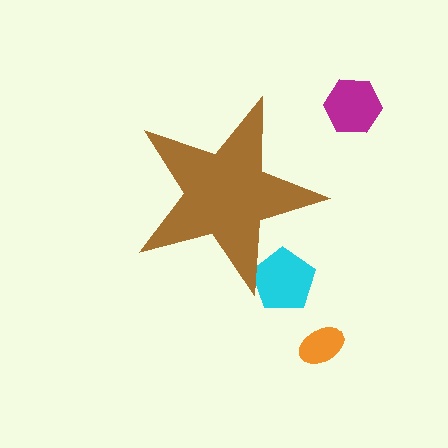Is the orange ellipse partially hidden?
No, the orange ellipse is fully visible.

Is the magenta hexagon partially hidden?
No, the magenta hexagon is fully visible.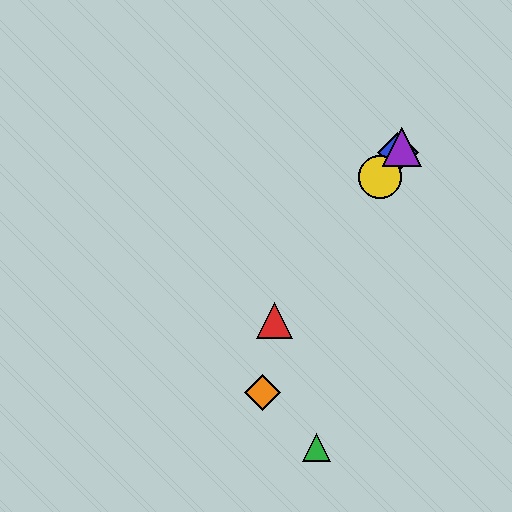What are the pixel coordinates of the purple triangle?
The purple triangle is at (402, 147).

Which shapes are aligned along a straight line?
The red triangle, the blue diamond, the yellow circle, the purple triangle are aligned along a straight line.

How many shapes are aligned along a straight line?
4 shapes (the red triangle, the blue diamond, the yellow circle, the purple triangle) are aligned along a straight line.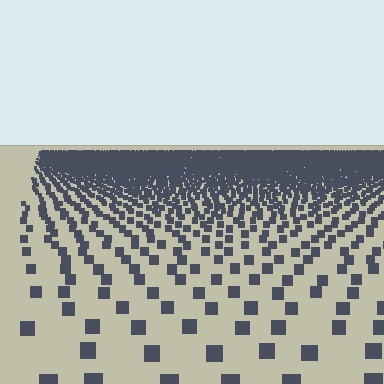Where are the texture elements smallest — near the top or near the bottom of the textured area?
Near the top.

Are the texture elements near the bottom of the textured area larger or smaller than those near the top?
Larger. Near the bottom, elements are closer to the viewer and appear at a bigger on-screen size.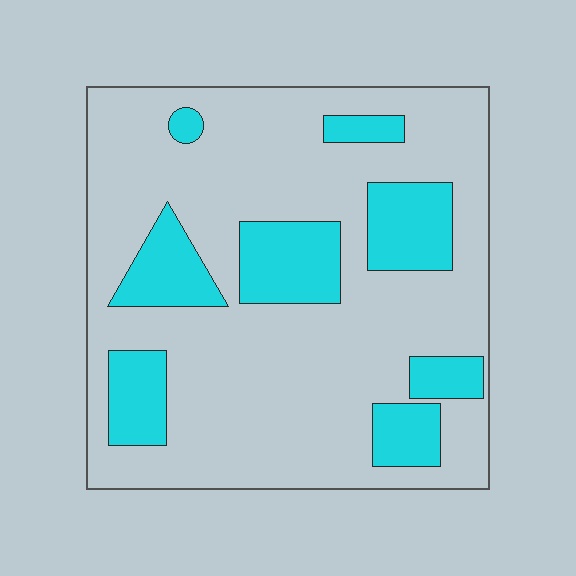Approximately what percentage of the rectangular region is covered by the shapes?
Approximately 25%.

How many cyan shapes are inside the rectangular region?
8.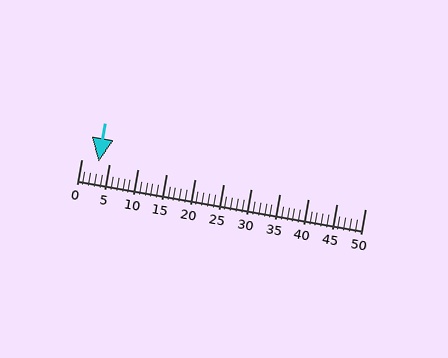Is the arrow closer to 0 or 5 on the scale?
The arrow is closer to 5.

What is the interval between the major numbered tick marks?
The major tick marks are spaced 5 units apart.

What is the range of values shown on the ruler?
The ruler shows values from 0 to 50.